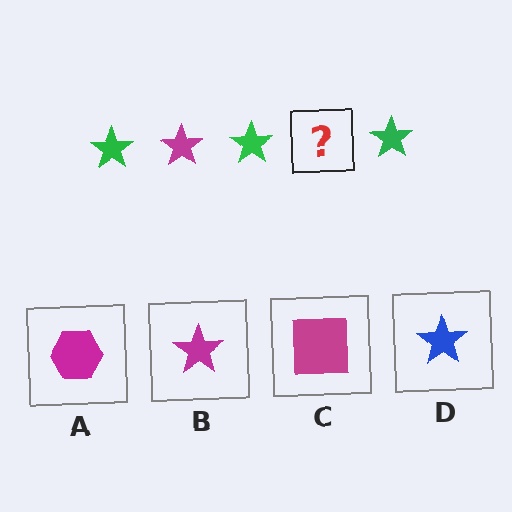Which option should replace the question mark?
Option B.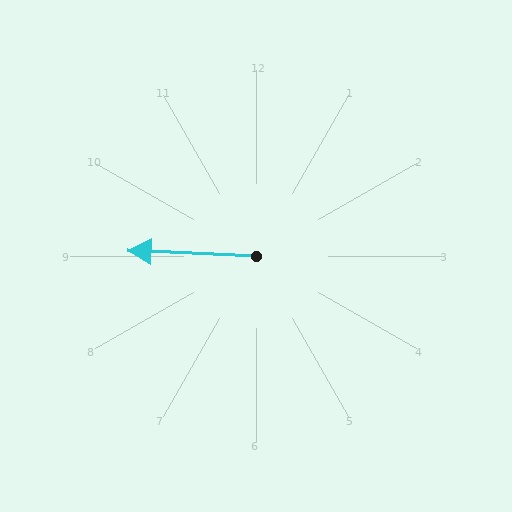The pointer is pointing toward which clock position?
Roughly 9 o'clock.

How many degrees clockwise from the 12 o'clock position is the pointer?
Approximately 272 degrees.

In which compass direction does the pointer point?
West.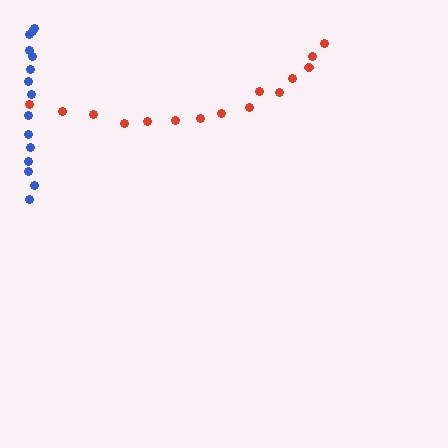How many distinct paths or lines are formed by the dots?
There are 2 distinct paths.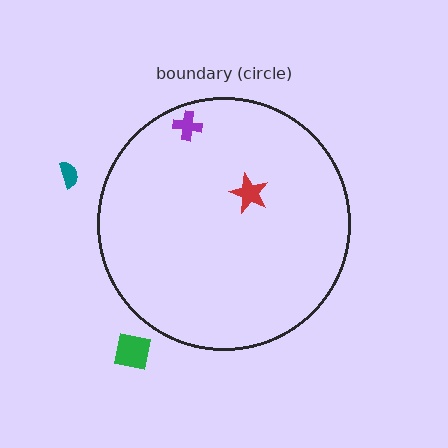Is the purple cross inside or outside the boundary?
Inside.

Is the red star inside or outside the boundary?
Inside.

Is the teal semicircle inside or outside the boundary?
Outside.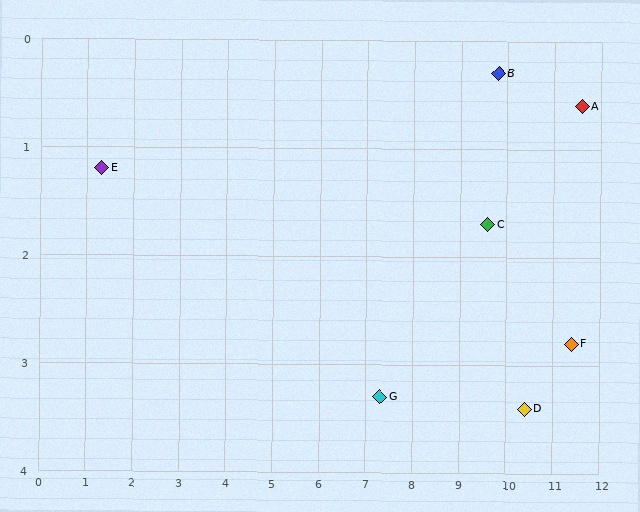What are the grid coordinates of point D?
Point D is at approximately (10.4, 3.4).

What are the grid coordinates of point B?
Point B is at approximately (9.8, 0.3).